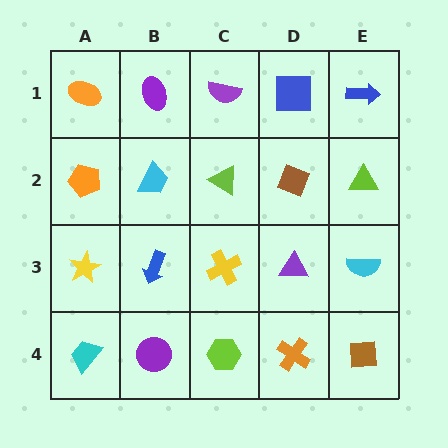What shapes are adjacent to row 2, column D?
A blue square (row 1, column D), a purple triangle (row 3, column D), a lime triangle (row 2, column C), a lime triangle (row 2, column E).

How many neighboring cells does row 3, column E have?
3.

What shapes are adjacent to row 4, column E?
A cyan semicircle (row 3, column E), an orange cross (row 4, column D).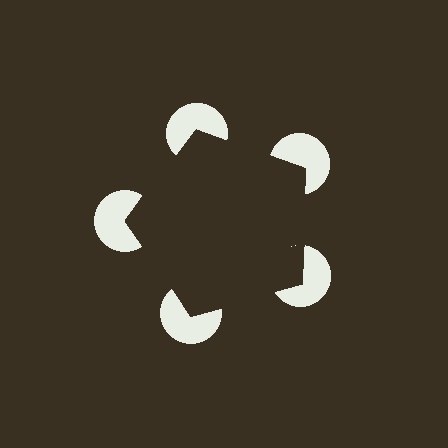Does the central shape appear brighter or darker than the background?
It typically appears slightly darker than the background, even though no actual brightness change is drawn.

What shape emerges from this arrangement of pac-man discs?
An illusory pentagon — its edges are inferred from the aligned wedge cuts in the pac-man discs, not physically drawn.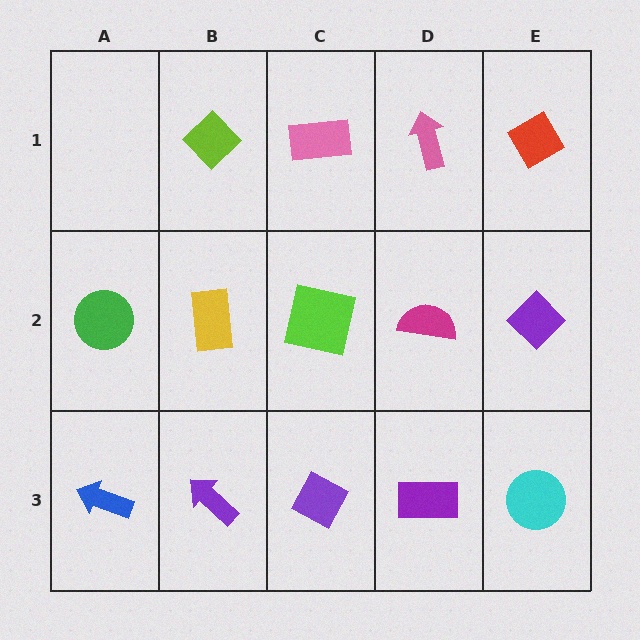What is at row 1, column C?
A pink rectangle.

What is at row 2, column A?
A green circle.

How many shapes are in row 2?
5 shapes.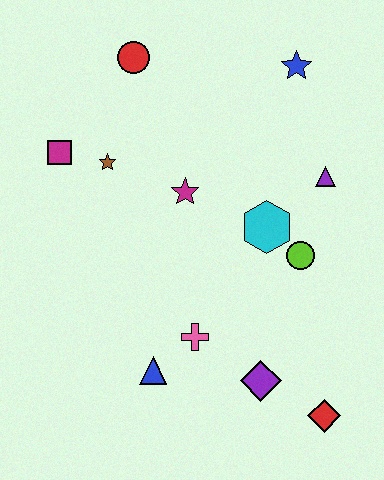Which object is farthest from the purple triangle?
The magenta square is farthest from the purple triangle.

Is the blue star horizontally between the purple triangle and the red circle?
Yes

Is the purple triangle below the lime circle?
No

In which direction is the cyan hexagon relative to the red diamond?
The cyan hexagon is above the red diamond.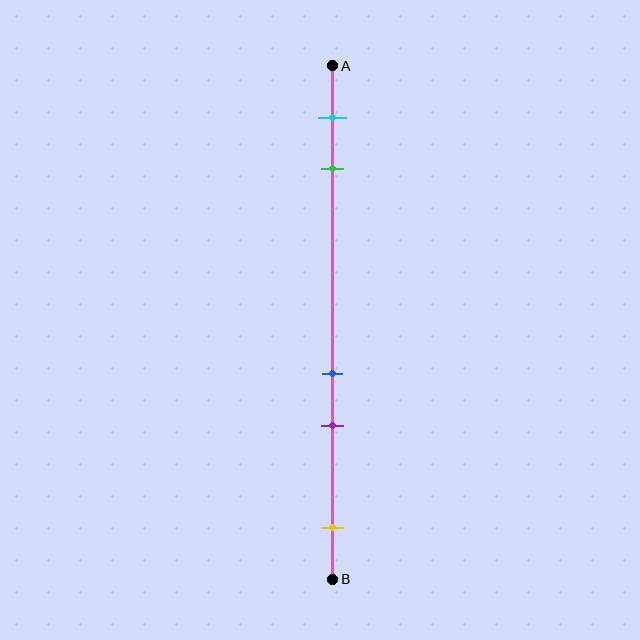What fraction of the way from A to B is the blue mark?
The blue mark is approximately 60% (0.6) of the way from A to B.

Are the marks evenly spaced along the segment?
No, the marks are not evenly spaced.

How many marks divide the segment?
There are 5 marks dividing the segment.